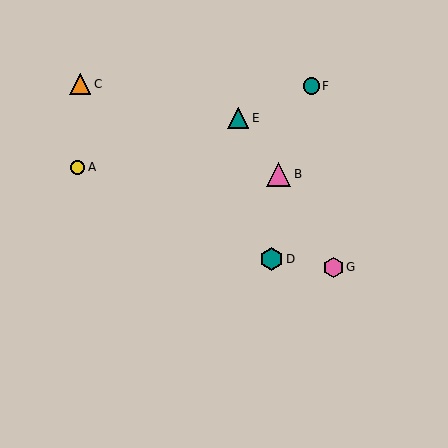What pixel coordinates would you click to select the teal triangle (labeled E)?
Click at (238, 118) to select the teal triangle E.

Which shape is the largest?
The pink triangle (labeled B) is the largest.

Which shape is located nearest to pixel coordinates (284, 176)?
The pink triangle (labeled B) at (279, 174) is nearest to that location.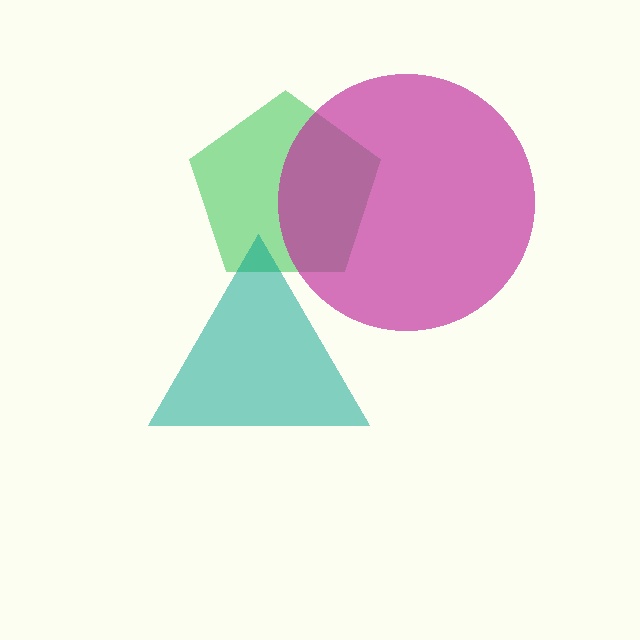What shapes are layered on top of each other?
The layered shapes are: a green pentagon, a teal triangle, a magenta circle.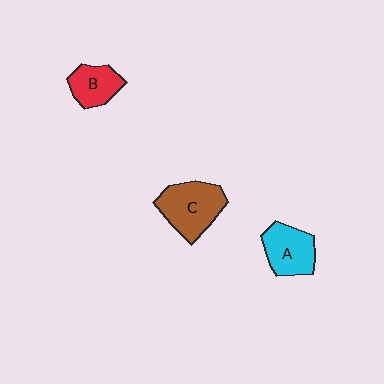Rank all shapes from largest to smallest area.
From largest to smallest: C (brown), A (cyan), B (red).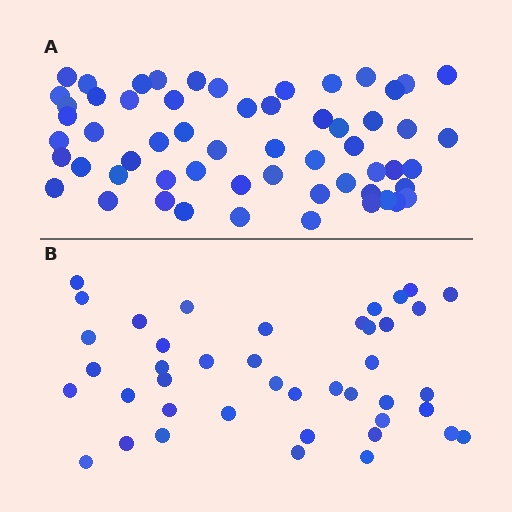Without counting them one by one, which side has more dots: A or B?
Region A (the top region) has more dots.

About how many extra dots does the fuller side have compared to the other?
Region A has approximately 15 more dots than region B.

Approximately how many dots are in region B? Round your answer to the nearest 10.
About 40 dots. (The exact count is 42, which rounds to 40.)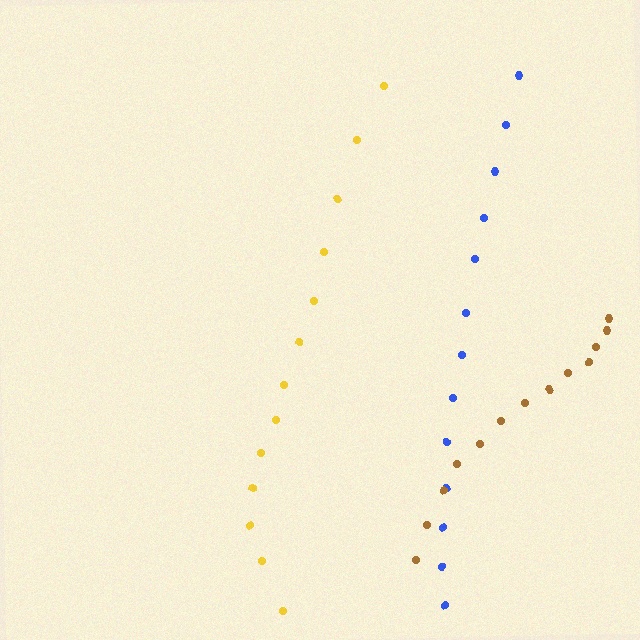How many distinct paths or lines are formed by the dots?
There are 3 distinct paths.